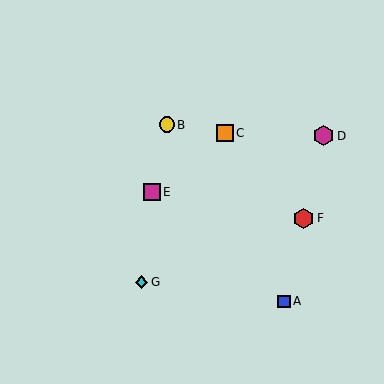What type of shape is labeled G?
Shape G is a cyan diamond.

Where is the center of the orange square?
The center of the orange square is at (225, 133).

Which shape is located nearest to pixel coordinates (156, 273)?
The cyan diamond (labeled G) at (141, 282) is nearest to that location.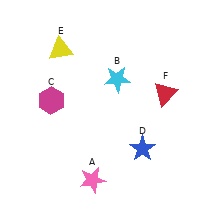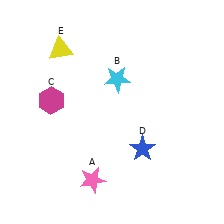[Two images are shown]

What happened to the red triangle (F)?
The red triangle (F) was removed in Image 2. It was in the top-right area of Image 1.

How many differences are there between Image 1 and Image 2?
There is 1 difference between the two images.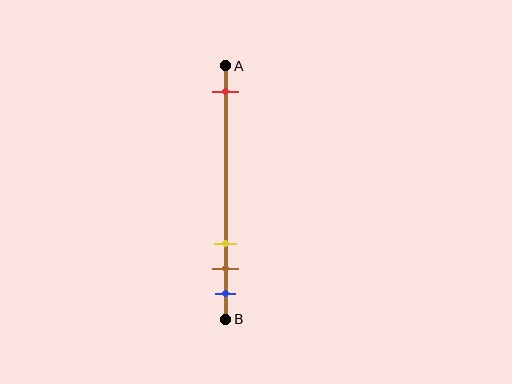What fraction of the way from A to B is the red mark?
The red mark is approximately 10% (0.1) of the way from A to B.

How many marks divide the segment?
There are 4 marks dividing the segment.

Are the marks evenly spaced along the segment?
No, the marks are not evenly spaced.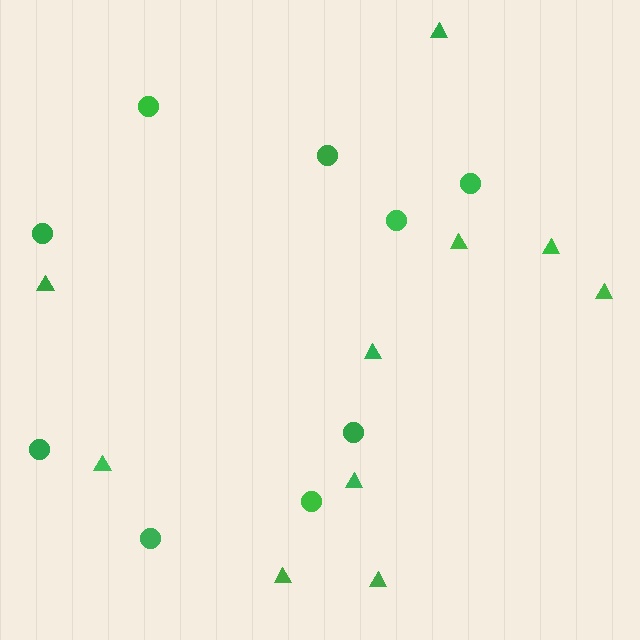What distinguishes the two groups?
There are 2 groups: one group of circles (9) and one group of triangles (10).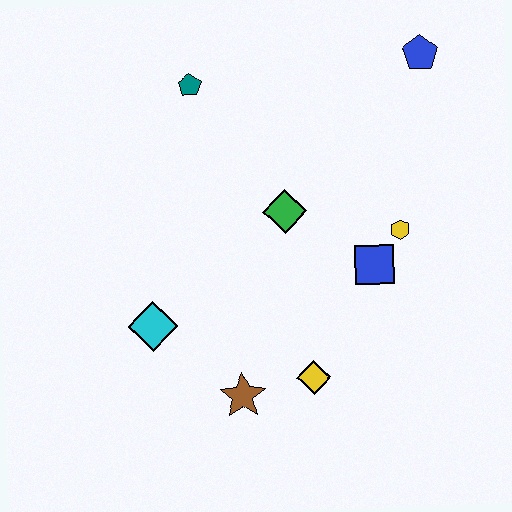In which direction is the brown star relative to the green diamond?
The brown star is below the green diamond.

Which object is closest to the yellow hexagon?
The blue square is closest to the yellow hexagon.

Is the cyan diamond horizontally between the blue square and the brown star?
No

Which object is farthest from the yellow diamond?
The blue pentagon is farthest from the yellow diamond.